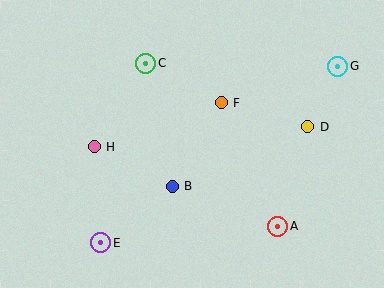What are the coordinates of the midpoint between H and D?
The midpoint between H and D is at (201, 137).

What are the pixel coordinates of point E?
Point E is at (101, 243).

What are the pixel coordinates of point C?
Point C is at (146, 63).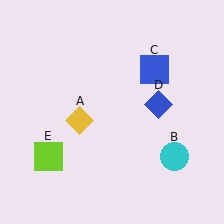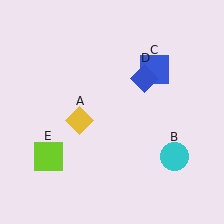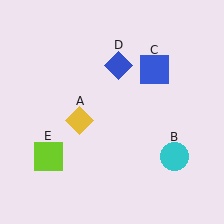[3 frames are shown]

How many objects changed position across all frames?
1 object changed position: blue diamond (object D).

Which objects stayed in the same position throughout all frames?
Yellow diamond (object A) and cyan circle (object B) and blue square (object C) and lime square (object E) remained stationary.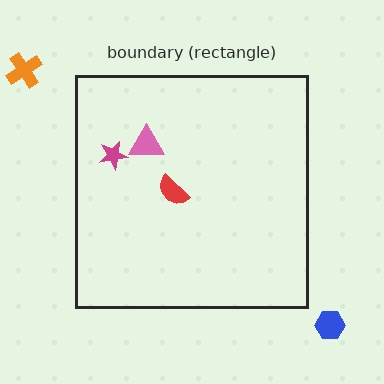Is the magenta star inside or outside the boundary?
Inside.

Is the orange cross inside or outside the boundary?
Outside.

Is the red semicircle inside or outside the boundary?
Inside.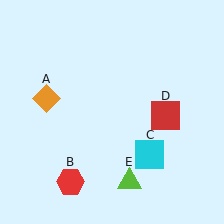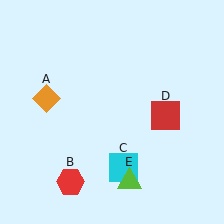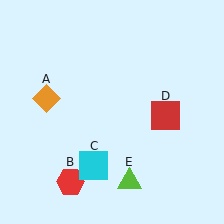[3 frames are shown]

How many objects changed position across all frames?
1 object changed position: cyan square (object C).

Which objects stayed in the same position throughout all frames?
Orange diamond (object A) and red hexagon (object B) and red square (object D) and lime triangle (object E) remained stationary.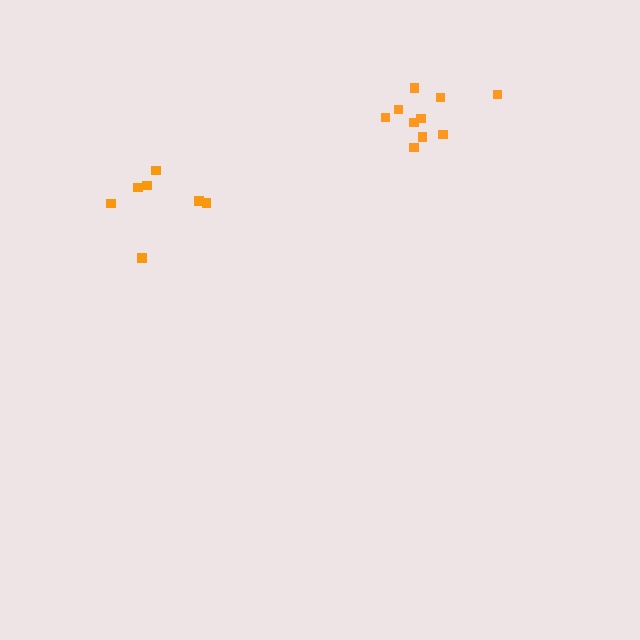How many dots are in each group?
Group 1: 10 dots, Group 2: 7 dots (17 total).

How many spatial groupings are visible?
There are 2 spatial groupings.